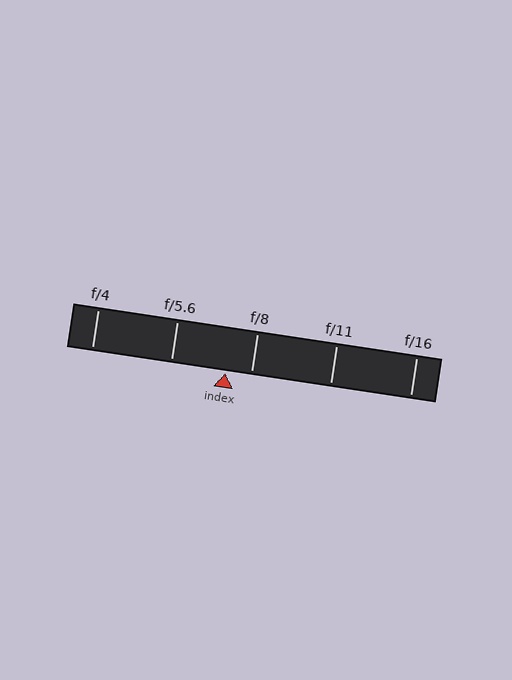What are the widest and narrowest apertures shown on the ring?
The widest aperture shown is f/4 and the narrowest is f/16.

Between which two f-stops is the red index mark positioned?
The index mark is between f/5.6 and f/8.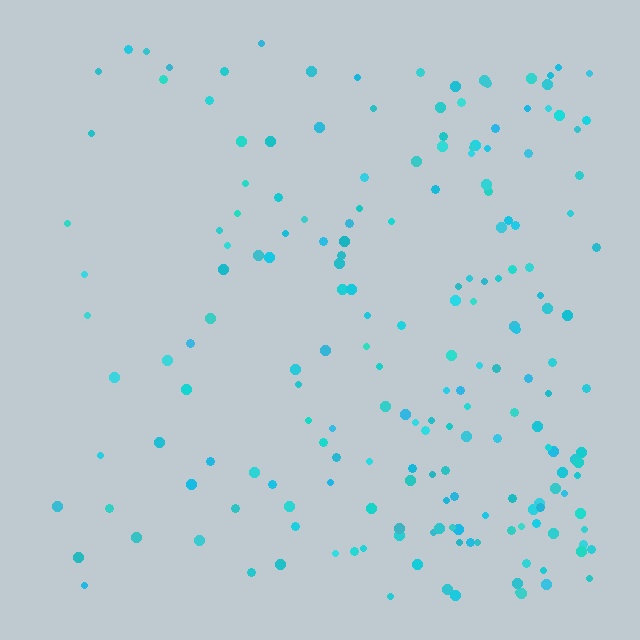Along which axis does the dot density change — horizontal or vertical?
Horizontal.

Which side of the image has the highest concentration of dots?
The right.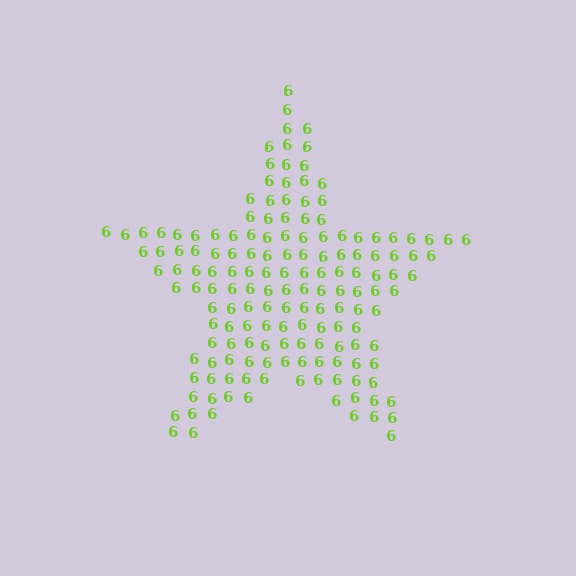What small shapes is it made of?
It is made of small digit 6's.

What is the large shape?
The large shape is a star.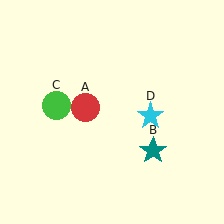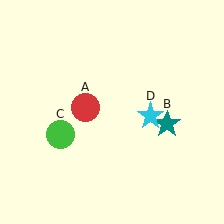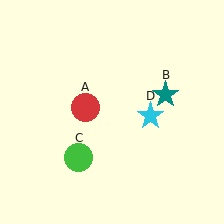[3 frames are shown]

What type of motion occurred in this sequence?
The teal star (object B), green circle (object C) rotated counterclockwise around the center of the scene.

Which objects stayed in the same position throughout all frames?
Red circle (object A) and cyan star (object D) remained stationary.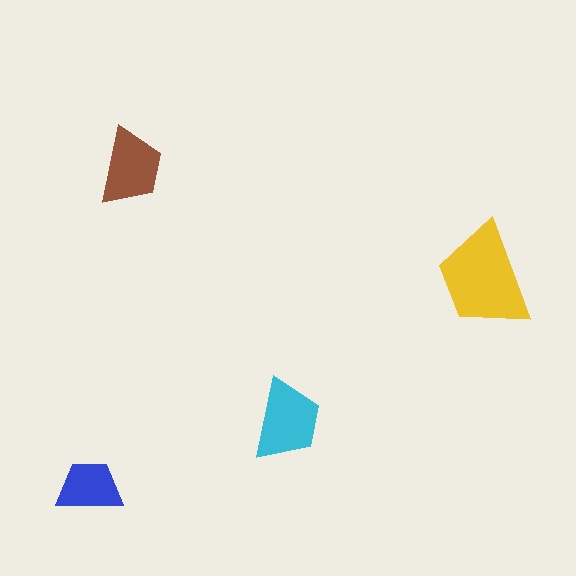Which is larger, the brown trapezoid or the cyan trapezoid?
The cyan one.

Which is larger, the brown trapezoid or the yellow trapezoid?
The yellow one.